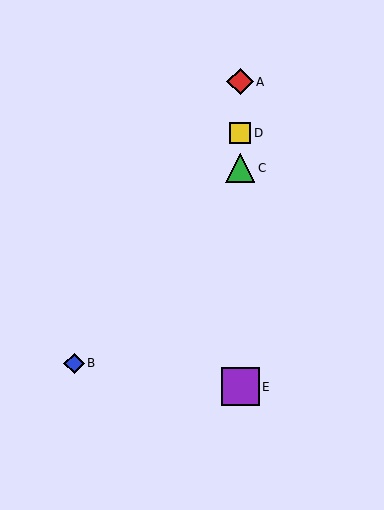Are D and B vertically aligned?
No, D is at x≈240 and B is at x≈74.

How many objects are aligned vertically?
4 objects (A, C, D, E) are aligned vertically.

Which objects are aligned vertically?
Objects A, C, D, E are aligned vertically.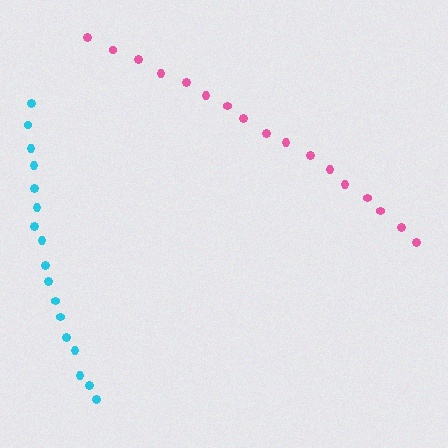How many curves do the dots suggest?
There are 2 distinct paths.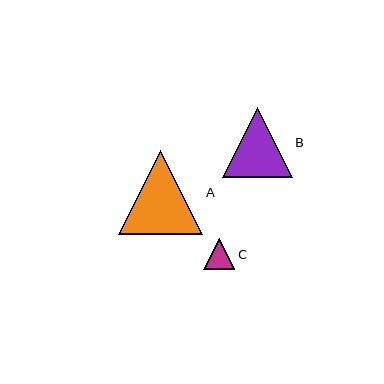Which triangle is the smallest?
Triangle C is the smallest with a size of approximately 31 pixels.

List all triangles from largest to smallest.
From largest to smallest: A, B, C.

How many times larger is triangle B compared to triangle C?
Triangle B is approximately 2.2 times the size of triangle C.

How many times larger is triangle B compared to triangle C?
Triangle B is approximately 2.2 times the size of triangle C.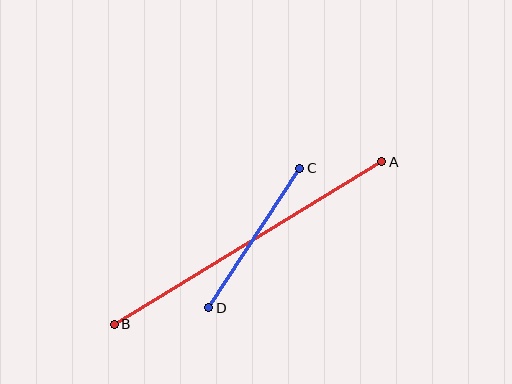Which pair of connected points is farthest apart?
Points A and B are farthest apart.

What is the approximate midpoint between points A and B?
The midpoint is at approximately (248, 243) pixels.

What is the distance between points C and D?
The distance is approximately 167 pixels.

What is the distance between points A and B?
The distance is approximately 313 pixels.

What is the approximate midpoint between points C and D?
The midpoint is at approximately (254, 238) pixels.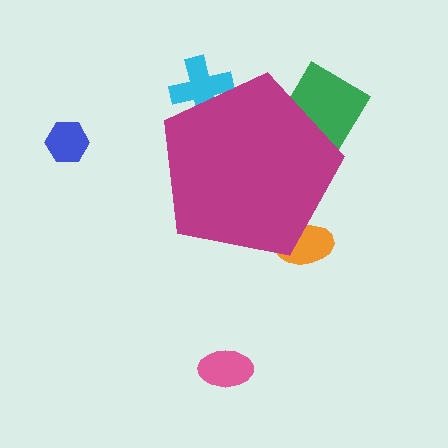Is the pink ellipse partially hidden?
No, the pink ellipse is fully visible.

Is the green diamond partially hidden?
Yes, the green diamond is partially hidden behind the magenta pentagon.